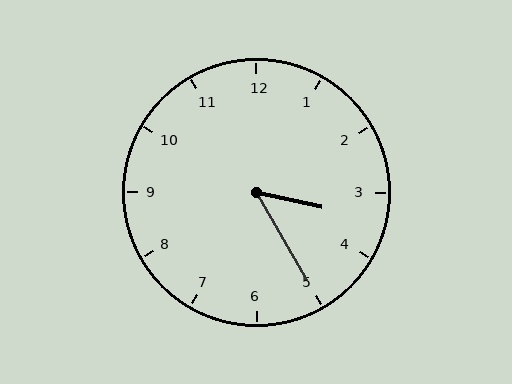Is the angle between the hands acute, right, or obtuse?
It is acute.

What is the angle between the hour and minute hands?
Approximately 48 degrees.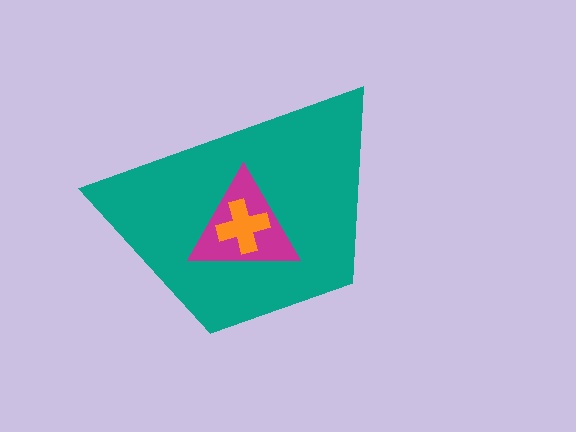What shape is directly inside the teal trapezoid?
The magenta triangle.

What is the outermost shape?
The teal trapezoid.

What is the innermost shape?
The orange cross.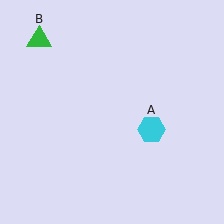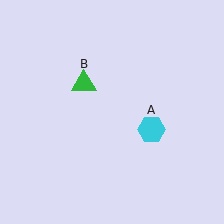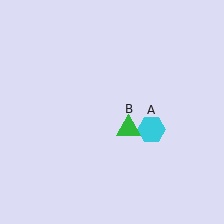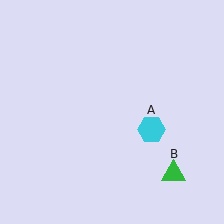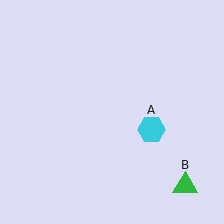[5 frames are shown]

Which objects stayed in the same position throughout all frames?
Cyan hexagon (object A) remained stationary.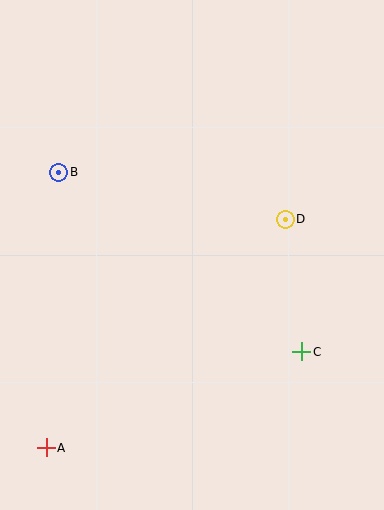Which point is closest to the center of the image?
Point D at (285, 219) is closest to the center.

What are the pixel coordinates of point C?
Point C is at (302, 352).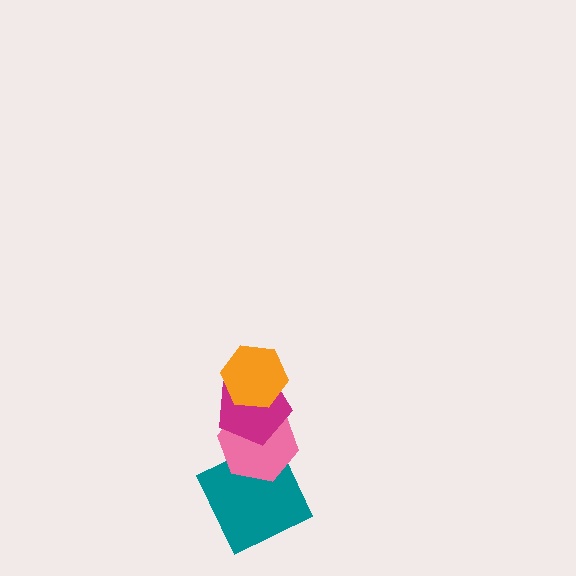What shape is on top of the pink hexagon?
The magenta pentagon is on top of the pink hexagon.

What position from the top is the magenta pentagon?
The magenta pentagon is 2nd from the top.